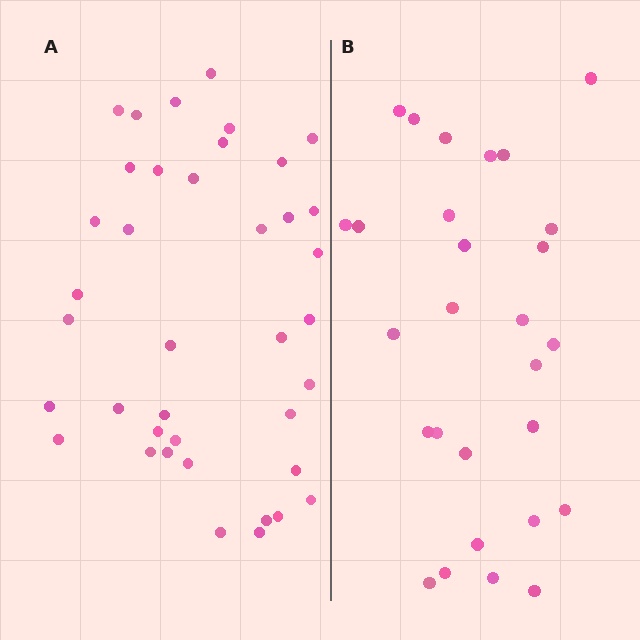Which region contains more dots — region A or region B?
Region A (the left region) has more dots.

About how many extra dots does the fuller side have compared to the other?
Region A has roughly 12 or so more dots than region B.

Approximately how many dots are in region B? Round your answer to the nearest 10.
About 30 dots. (The exact count is 28, which rounds to 30.)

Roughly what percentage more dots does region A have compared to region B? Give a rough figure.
About 40% more.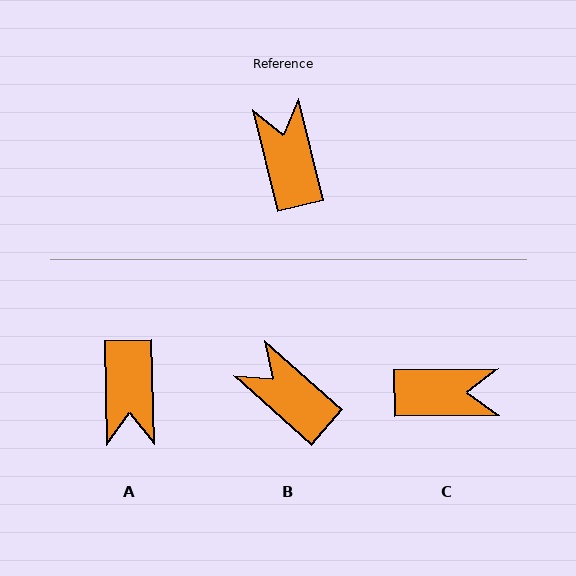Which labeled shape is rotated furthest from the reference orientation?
A, about 167 degrees away.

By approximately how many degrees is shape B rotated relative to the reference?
Approximately 35 degrees counter-clockwise.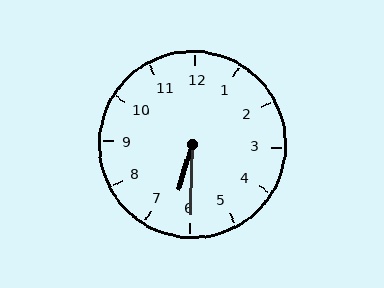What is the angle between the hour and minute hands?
Approximately 15 degrees.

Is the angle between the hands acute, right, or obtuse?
It is acute.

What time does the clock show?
6:30.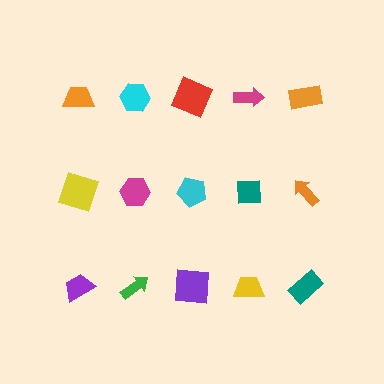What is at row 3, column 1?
A purple trapezoid.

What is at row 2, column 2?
A magenta hexagon.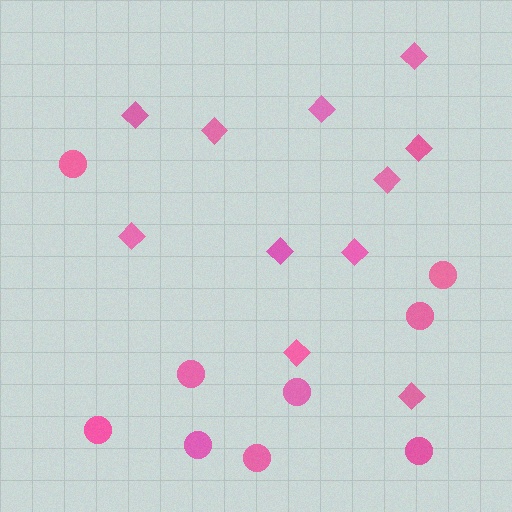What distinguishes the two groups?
There are 2 groups: one group of circles (9) and one group of diamonds (11).